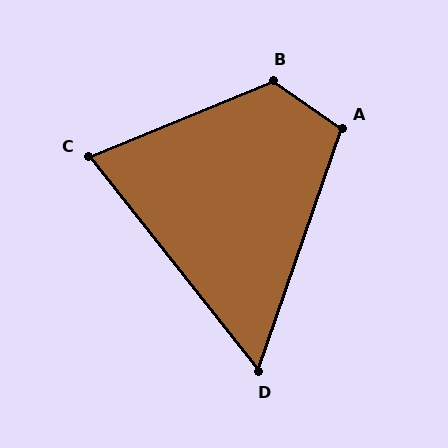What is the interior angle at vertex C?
Approximately 74 degrees (acute).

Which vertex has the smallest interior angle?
D, at approximately 57 degrees.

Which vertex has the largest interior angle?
B, at approximately 123 degrees.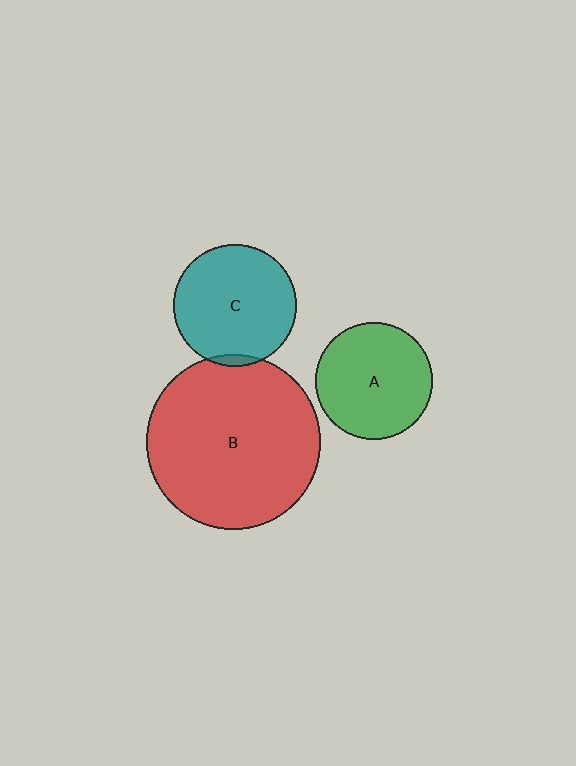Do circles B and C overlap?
Yes.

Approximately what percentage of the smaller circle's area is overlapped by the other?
Approximately 5%.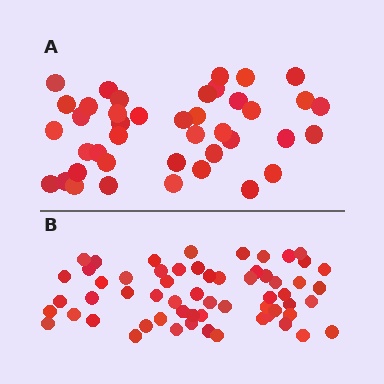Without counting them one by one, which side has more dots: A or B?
Region B (the bottom region) has more dots.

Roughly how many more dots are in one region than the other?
Region B has approximately 20 more dots than region A.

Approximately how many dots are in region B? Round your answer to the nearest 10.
About 60 dots.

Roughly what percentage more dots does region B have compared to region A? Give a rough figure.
About 45% more.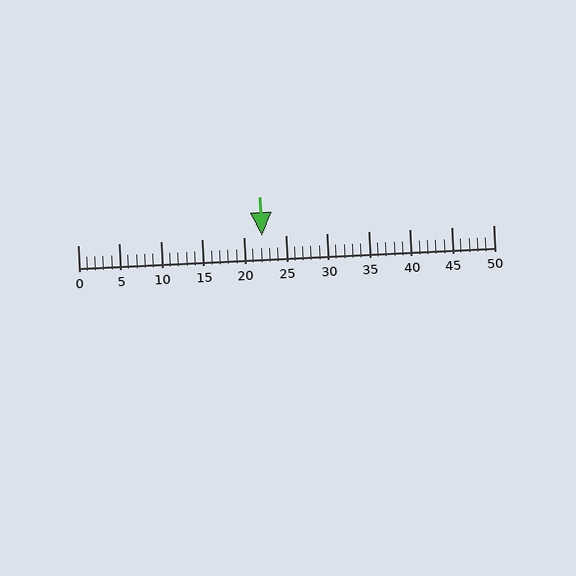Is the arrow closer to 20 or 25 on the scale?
The arrow is closer to 20.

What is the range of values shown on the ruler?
The ruler shows values from 0 to 50.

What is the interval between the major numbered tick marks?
The major tick marks are spaced 5 units apart.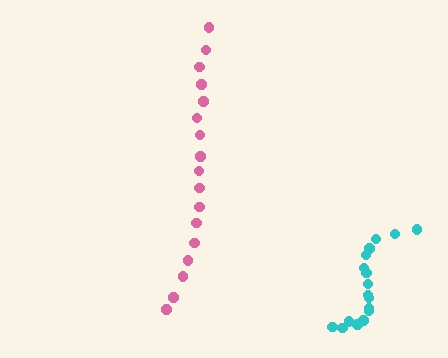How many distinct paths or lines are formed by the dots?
There are 2 distinct paths.